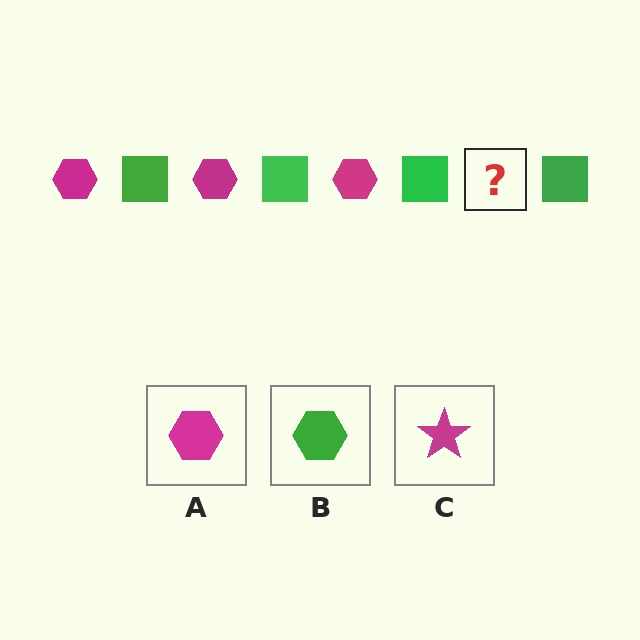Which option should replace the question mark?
Option A.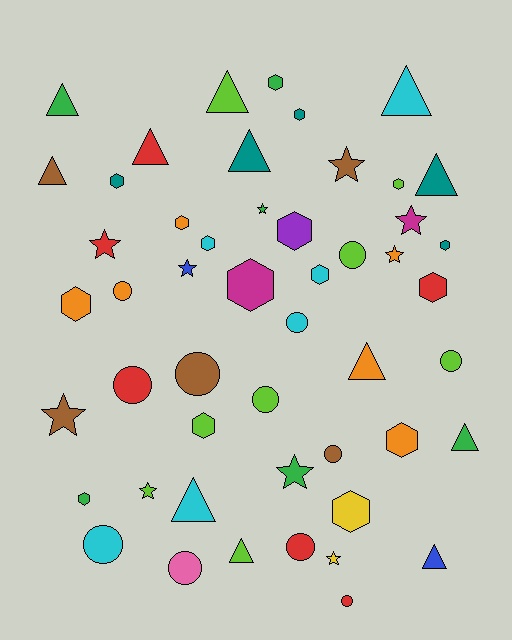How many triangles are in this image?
There are 12 triangles.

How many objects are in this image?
There are 50 objects.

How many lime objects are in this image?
There are 8 lime objects.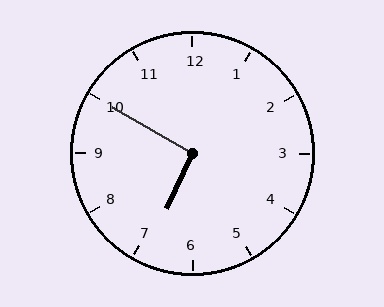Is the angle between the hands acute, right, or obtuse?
It is right.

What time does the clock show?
6:50.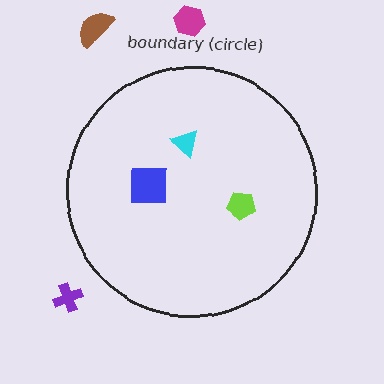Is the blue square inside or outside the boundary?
Inside.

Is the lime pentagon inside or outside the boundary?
Inside.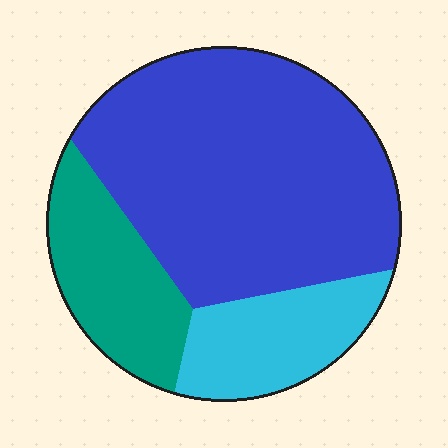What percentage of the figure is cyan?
Cyan covers roughly 20% of the figure.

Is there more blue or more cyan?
Blue.